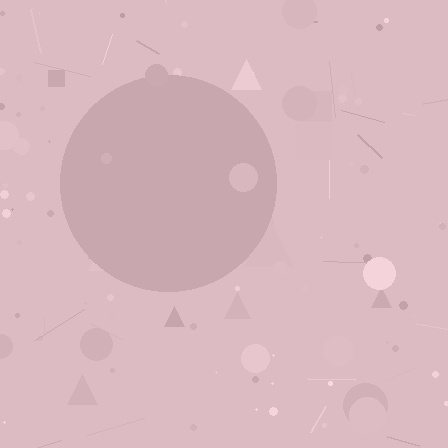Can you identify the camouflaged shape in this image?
The camouflaged shape is a circle.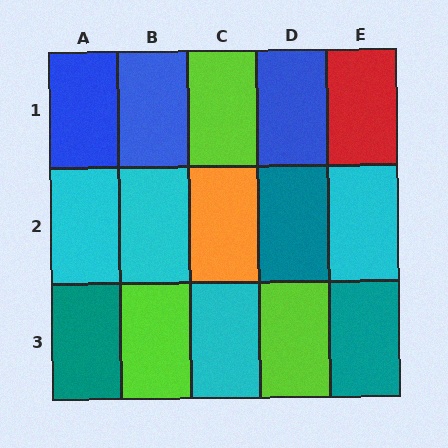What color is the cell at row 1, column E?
Red.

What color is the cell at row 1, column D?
Blue.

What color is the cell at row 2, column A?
Cyan.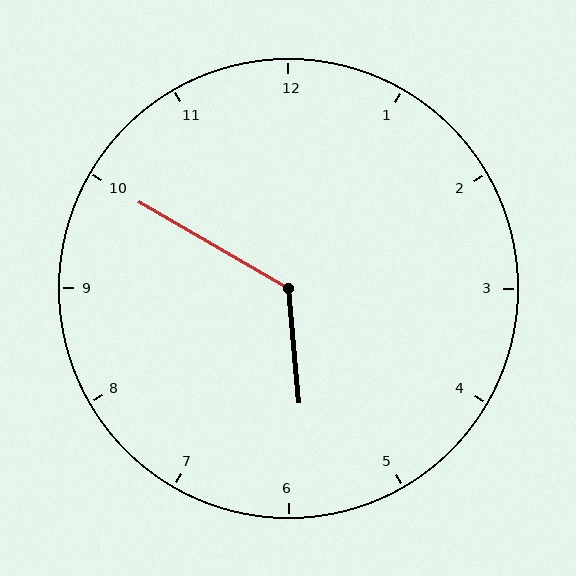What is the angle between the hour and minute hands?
Approximately 125 degrees.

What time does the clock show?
5:50.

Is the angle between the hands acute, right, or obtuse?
It is obtuse.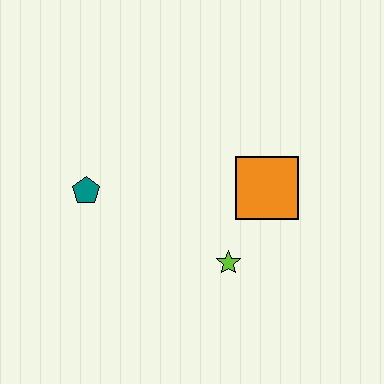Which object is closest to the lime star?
The orange square is closest to the lime star.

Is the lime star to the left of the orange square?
Yes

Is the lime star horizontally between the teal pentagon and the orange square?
Yes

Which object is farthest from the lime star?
The teal pentagon is farthest from the lime star.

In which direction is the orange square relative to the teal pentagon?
The orange square is to the right of the teal pentagon.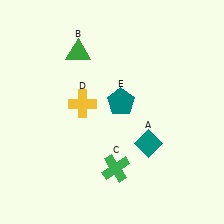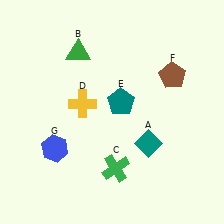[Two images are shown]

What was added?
A brown pentagon (F), a blue hexagon (G) were added in Image 2.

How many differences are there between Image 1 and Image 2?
There are 2 differences between the two images.